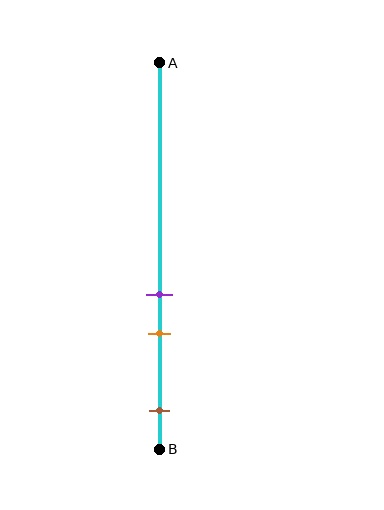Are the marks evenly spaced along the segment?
No, the marks are not evenly spaced.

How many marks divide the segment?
There are 3 marks dividing the segment.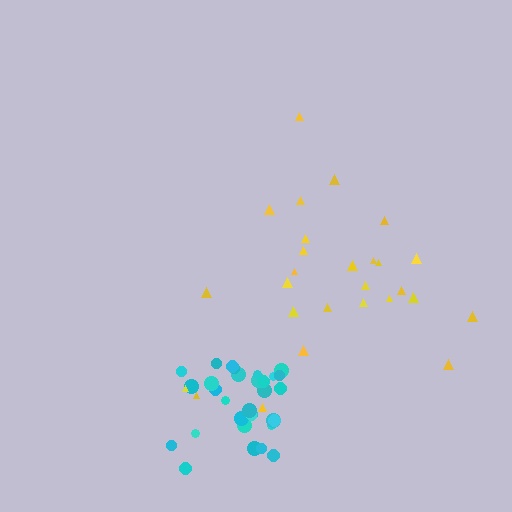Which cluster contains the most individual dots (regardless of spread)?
Cyan (33).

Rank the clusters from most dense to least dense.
cyan, yellow.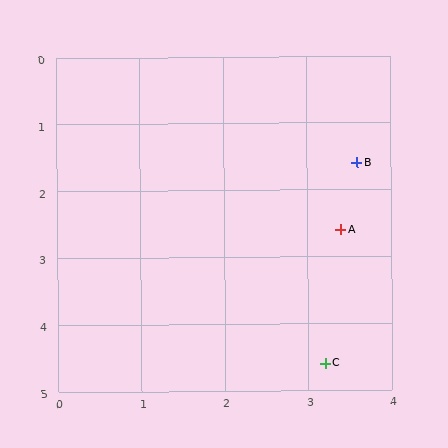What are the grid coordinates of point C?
Point C is at approximately (3.2, 4.6).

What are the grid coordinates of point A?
Point A is at approximately (3.4, 2.6).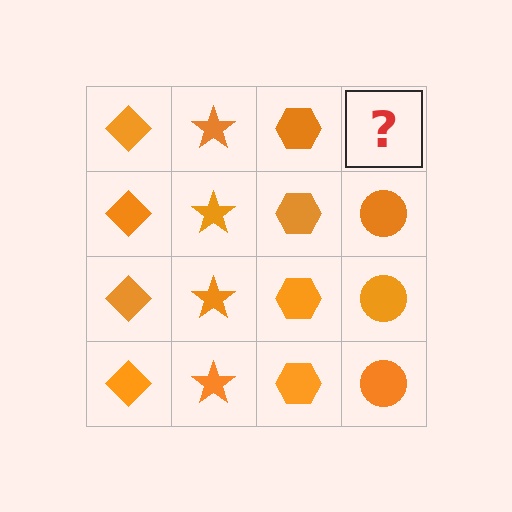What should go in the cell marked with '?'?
The missing cell should contain an orange circle.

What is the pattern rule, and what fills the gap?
The rule is that each column has a consistent shape. The gap should be filled with an orange circle.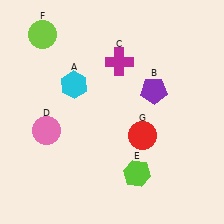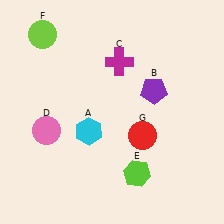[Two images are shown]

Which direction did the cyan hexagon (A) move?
The cyan hexagon (A) moved down.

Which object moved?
The cyan hexagon (A) moved down.